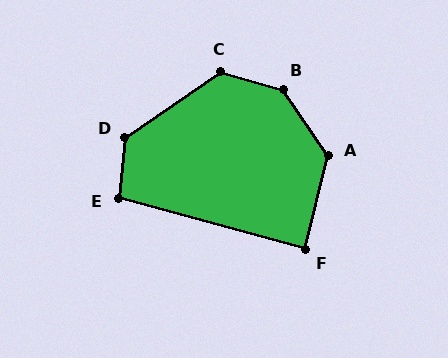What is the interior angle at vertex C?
Approximately 129 degrees (obtuse).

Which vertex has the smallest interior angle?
F, at approximately 89 degrees.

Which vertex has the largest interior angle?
B, at approximately 140 degrees.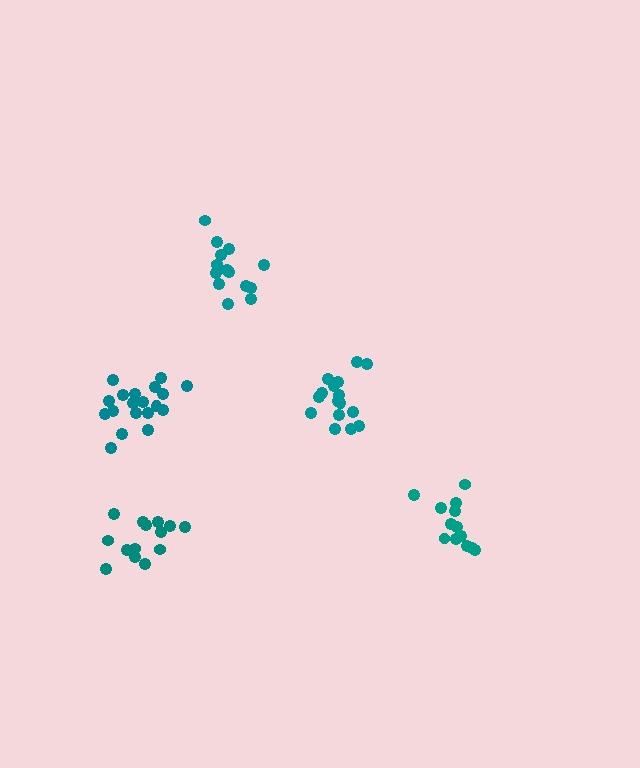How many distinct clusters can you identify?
There are 5 distinct clusters.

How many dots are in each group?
Group 1: 14 dots, Group 2: 14 dots, Group 3: 16 dots, Group 4: 19 dots, Group 5: 13 dots (76 total).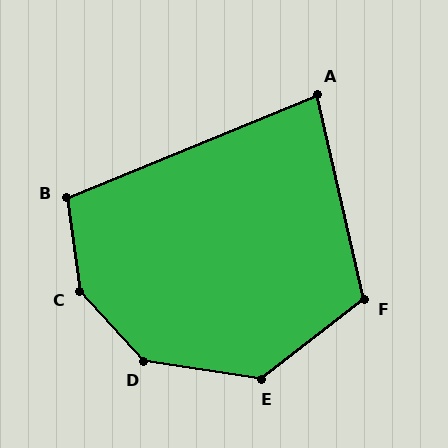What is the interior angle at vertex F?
Approximately 115 degrees (obtuse).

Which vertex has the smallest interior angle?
A, at approximately 81 degrees.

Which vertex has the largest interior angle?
C, at approximately 145 degrees.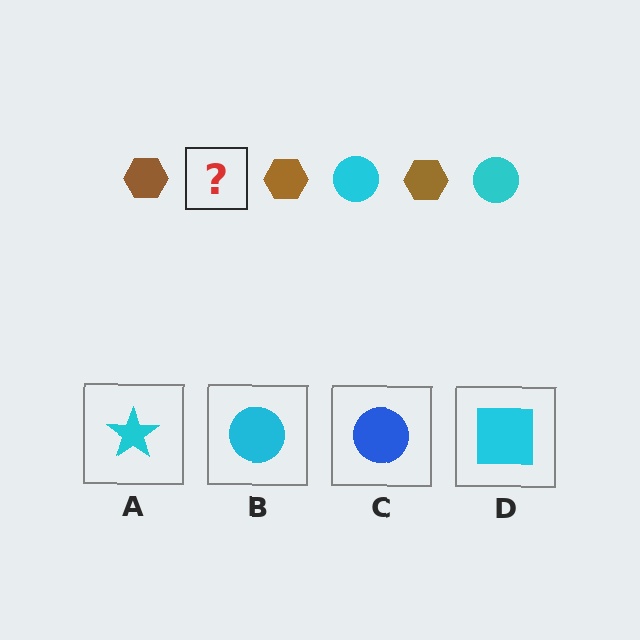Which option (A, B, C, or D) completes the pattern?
B.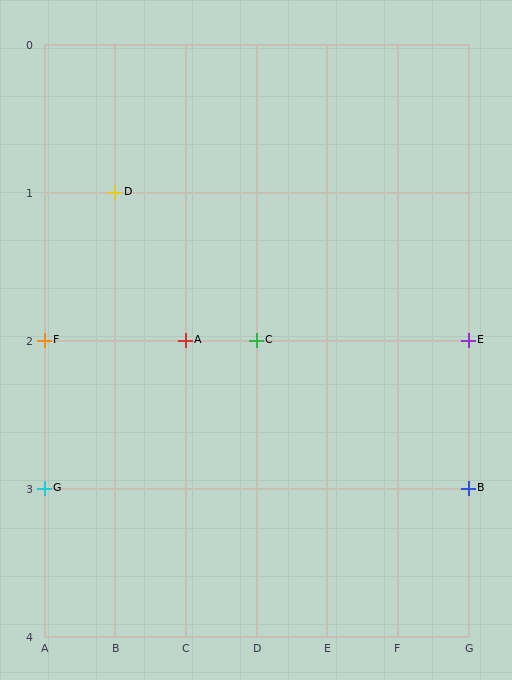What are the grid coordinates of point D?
Point D is at grid coordinates (B, 1).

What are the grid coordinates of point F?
Point F is at grid coordinates (A, 2).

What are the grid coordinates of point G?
Point G is at grid coordinates (A, 3).